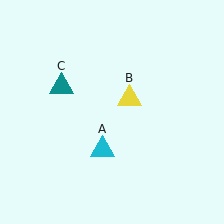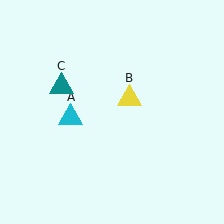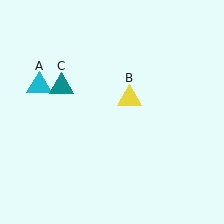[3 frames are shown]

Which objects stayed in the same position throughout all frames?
Yellow triangle (object B) and teal triangle (object C) remained stationary.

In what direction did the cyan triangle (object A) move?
The cyan triangle (object A) moved up and to the left.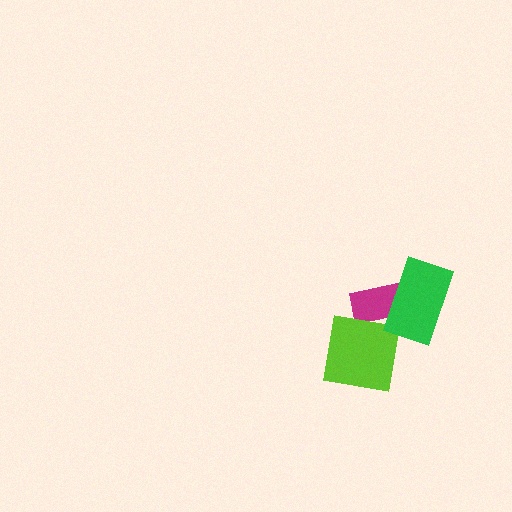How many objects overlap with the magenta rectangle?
2 objects overlap with the magenta rectangle.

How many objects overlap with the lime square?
1 object overlaps with the lime square.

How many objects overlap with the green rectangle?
1 object overlaps with the green rectangle.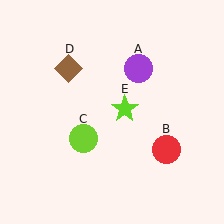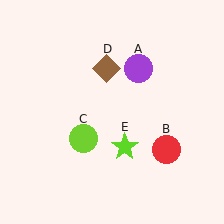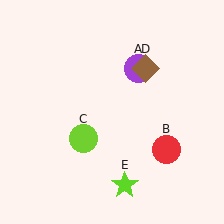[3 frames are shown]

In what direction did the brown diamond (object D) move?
The brown diamond (object D) moved right.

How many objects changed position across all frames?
2 objects changed position: brown diamond (object D), lime star (object E).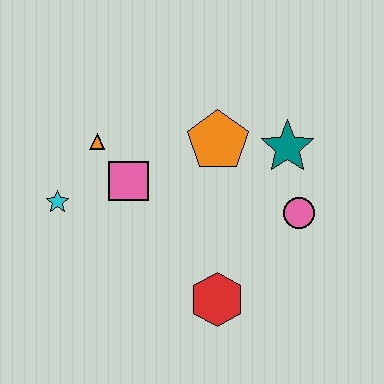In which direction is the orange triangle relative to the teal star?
The orange triangle is to the left of the teal star.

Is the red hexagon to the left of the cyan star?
No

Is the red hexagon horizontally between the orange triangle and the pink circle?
Yes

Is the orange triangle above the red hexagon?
Yes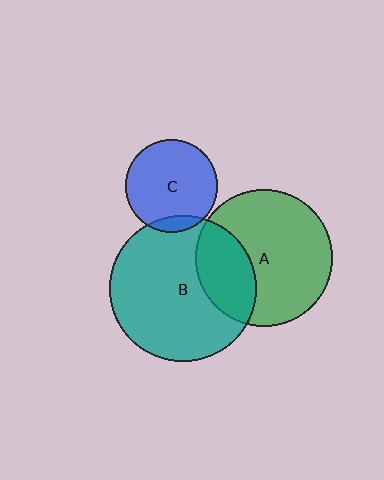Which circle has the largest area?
Circle B (teal).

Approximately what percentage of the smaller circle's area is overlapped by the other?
Approximately 30%.